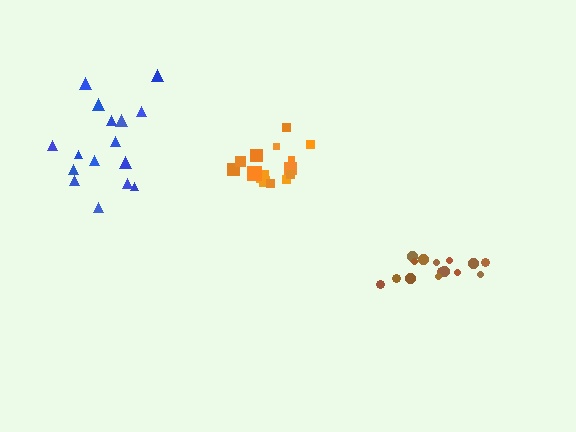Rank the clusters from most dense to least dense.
brown, orange, blue.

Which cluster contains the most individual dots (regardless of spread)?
Blue (16).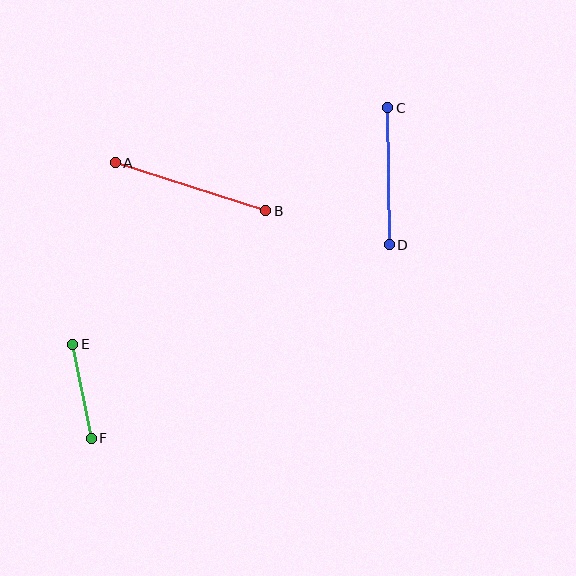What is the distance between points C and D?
The distance is approximately 137 pixels.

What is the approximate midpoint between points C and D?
The midpoint is at approximately (389, 176) pixels.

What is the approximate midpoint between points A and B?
The midpoint is at approximately (191, 187) pixels.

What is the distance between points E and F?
The distance is approximately 96 pixels.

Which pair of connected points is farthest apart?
Points A and B are farthest apart.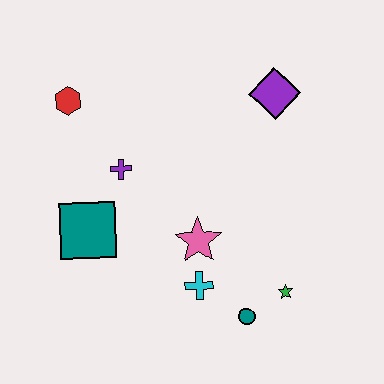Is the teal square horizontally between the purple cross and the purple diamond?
No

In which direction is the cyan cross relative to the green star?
The cyan cross is to the left of the green star.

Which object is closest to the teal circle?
The green star is closest to the teal circle.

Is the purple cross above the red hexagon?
No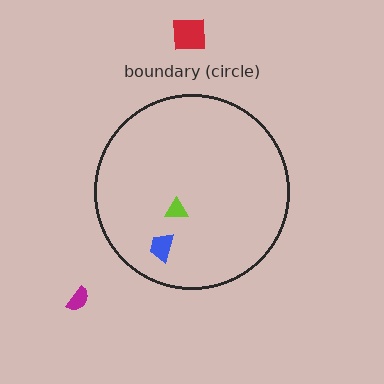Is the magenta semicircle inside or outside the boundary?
Outside.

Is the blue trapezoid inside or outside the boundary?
Inside.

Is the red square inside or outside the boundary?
Outside.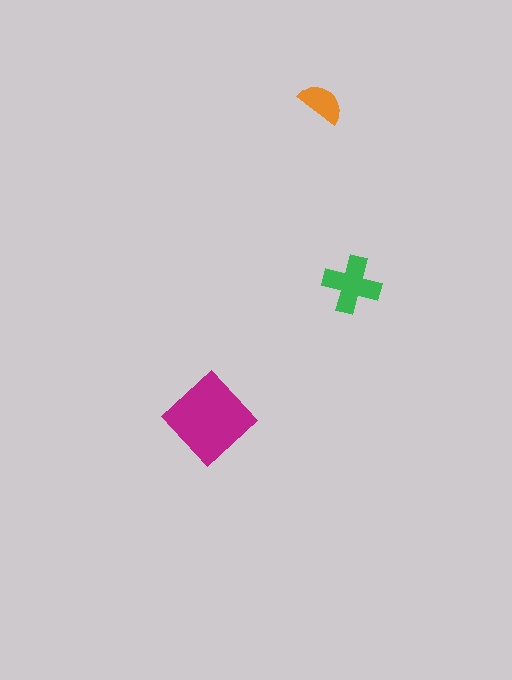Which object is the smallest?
The orange semicircle.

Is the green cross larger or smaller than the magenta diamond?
Smaller.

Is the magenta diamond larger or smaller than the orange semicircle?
Larger.